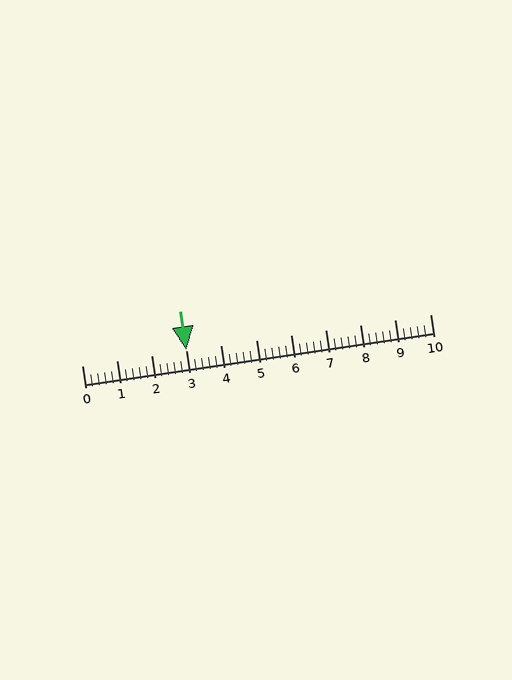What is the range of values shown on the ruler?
The ruler shows values from 0 to 10.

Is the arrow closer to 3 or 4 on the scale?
The arrow is closer to 3.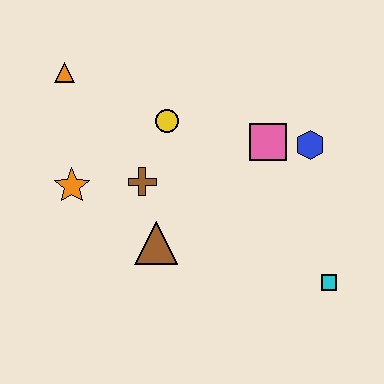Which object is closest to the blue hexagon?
The pink square is closest to the blue hexagon.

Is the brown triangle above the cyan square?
Yes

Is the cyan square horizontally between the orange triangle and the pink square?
No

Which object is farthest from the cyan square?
The orange triangle is farthest from the cyan square.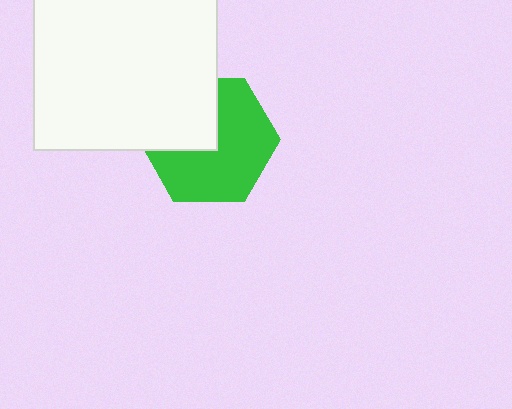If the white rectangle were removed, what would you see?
You would see the complete green hexagon.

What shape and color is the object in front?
The object in front is a white rectangle.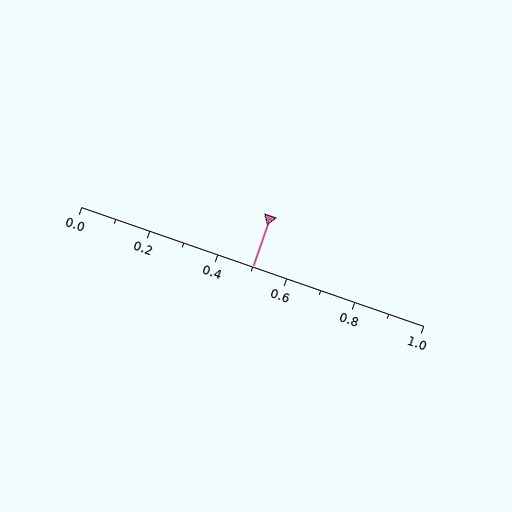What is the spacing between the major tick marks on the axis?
The major ticks are spaced 0.2 apart.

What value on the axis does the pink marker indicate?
The marker indicates approximately 0.5.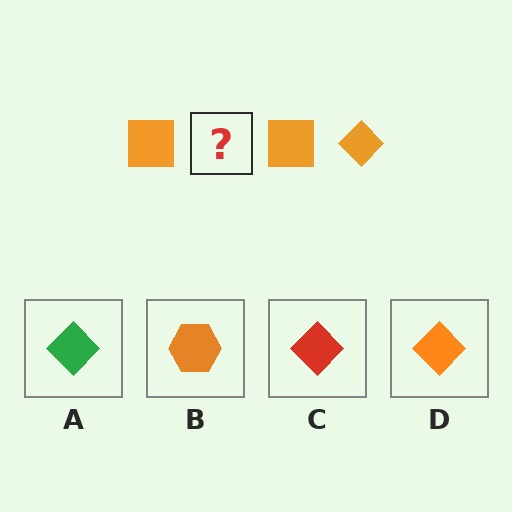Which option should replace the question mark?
Option D.